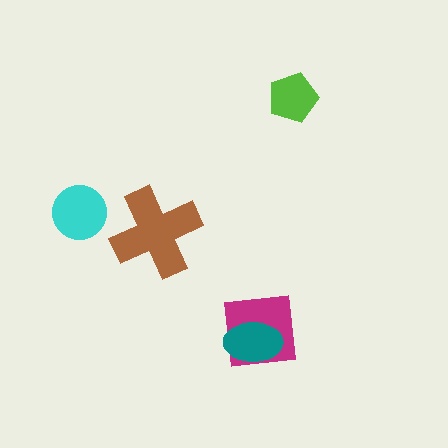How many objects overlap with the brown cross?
0 objects overlap with the brown cross.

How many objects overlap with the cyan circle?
0 objects overlap with the cyan circle.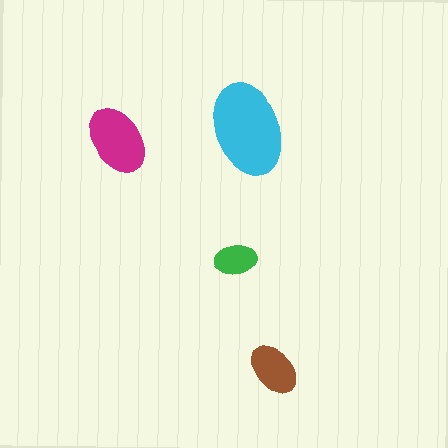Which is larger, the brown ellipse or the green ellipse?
The brown one.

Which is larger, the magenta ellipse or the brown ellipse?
The magenta one.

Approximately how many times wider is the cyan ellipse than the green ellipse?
About 2 times wider.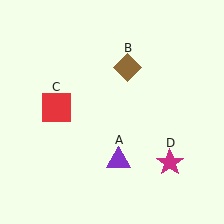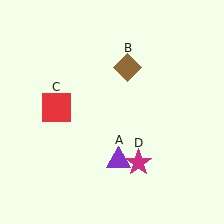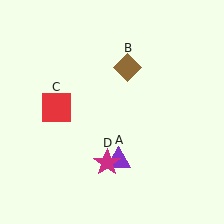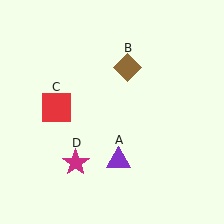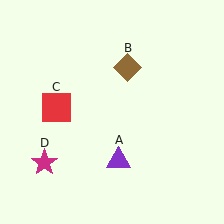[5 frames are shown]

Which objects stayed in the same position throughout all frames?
Purple triangle (object A) and brown diamond (object B) and red square (object C) remained stationary.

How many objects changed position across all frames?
1 object changed position: magenta star (object D).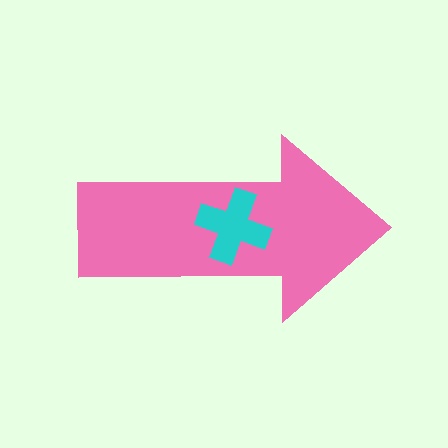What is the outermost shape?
The pink arrow.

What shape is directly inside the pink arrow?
The cyan cross.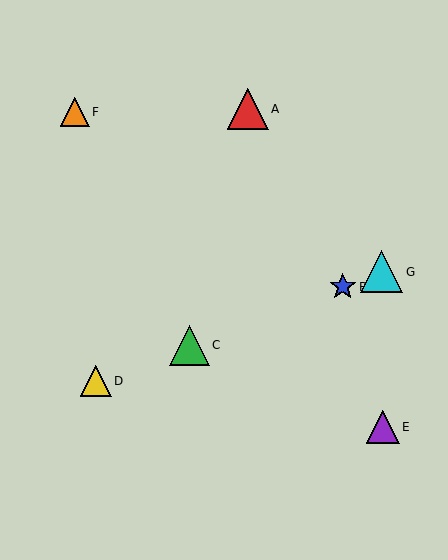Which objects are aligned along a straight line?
Objects B, C, D, G are aligned along a straight line.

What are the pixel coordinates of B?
Object B is at (343, 287).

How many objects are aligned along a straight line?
4 objects (B, C, D, G) are aligned along a straight line.